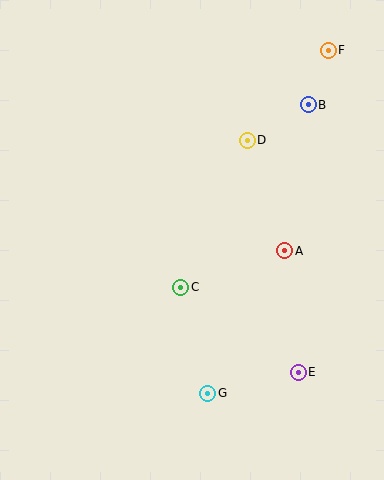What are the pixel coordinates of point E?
Point E is at (298, 372).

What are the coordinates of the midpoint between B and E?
The midpoint between B and E is at (303, 238).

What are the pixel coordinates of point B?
Point B is at (308, 105).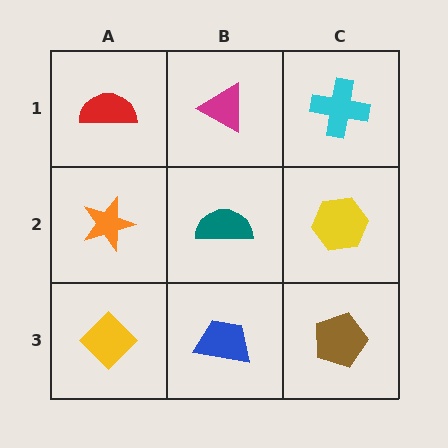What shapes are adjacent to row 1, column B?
A teal semicircle (row 2, column B), a red semicircle (row 1, column A), a cyan cross (row 1, column C).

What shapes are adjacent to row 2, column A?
A red semicircle (row 1, column A), a yellow diamond (row 3, column A), a teal semicircle (row 2, column B).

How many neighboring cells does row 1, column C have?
2.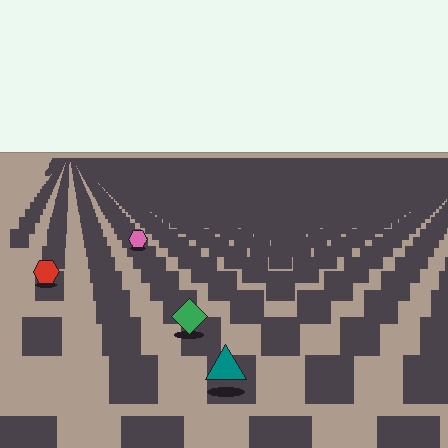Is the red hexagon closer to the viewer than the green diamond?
No. The green diamond is closer — you can tell from the texture gradient: the ground texture is coarser near it.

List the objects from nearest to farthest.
From nearest to farthest: the teal triangle, the green diamond, the red hexagon, the pink hexagon.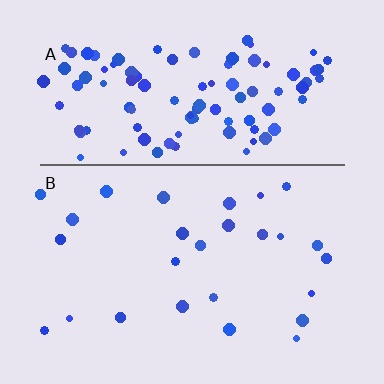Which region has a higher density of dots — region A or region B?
A (the top).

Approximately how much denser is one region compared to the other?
Approximately 4.1× — region A over region B.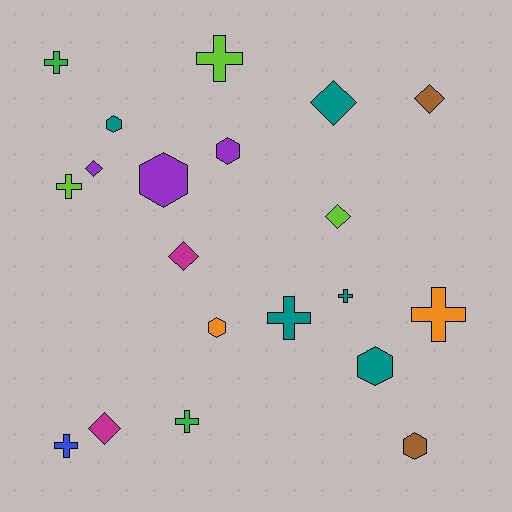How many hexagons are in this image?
There are 6 hexagons.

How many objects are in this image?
There are 20 objects.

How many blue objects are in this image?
There is 1 blue object.